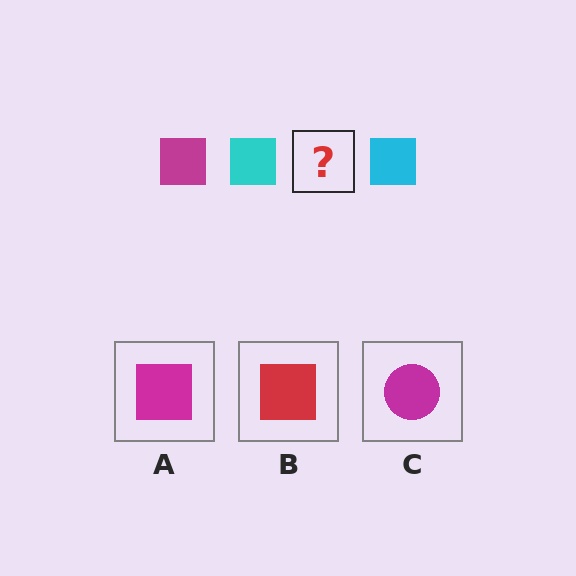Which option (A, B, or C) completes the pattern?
A.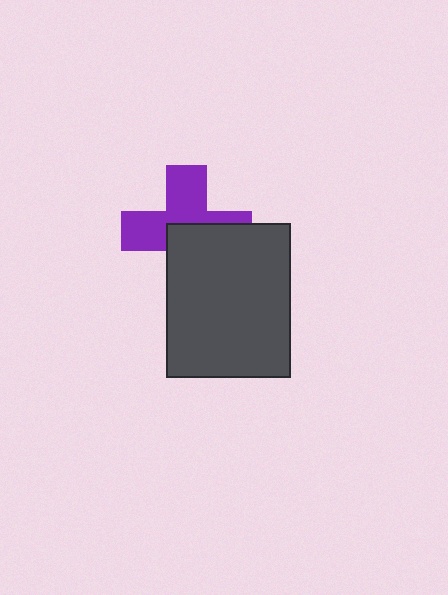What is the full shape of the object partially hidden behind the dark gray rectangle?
The partially hidden object is a purple cross.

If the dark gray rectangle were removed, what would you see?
You would see the complete purple cross.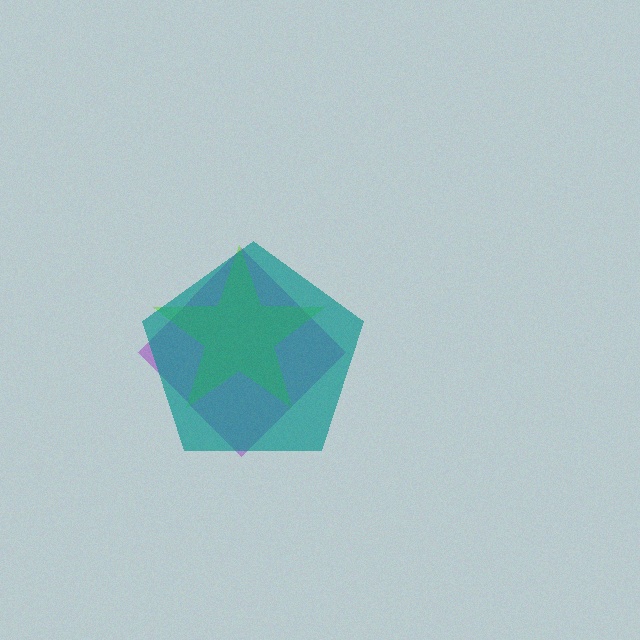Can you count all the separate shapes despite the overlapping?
Yes, there are 3 separate shapes.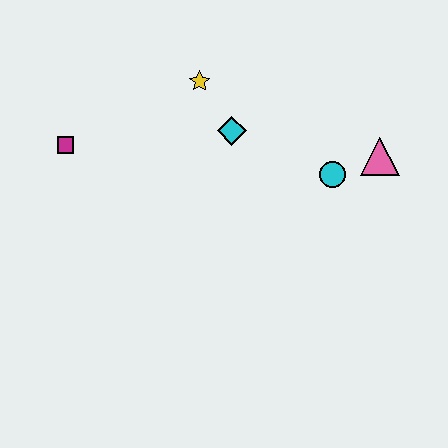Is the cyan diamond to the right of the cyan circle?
No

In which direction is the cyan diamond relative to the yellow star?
The cyan diamond is below the yellow star.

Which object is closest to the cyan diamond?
The yellow star is closest to the cyan diamond.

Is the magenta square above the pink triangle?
Yes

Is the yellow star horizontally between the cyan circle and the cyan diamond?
No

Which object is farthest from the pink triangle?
The magenta square is farthest from the pink triangle.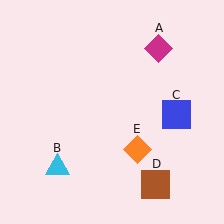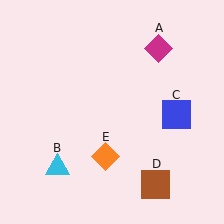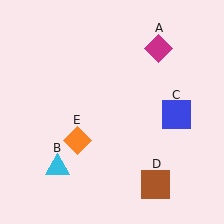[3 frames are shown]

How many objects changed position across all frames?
1 object changed position: orange diamond (object E).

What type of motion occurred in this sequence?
The orange diamond (object E) rotated clockwise around the center of the scene.